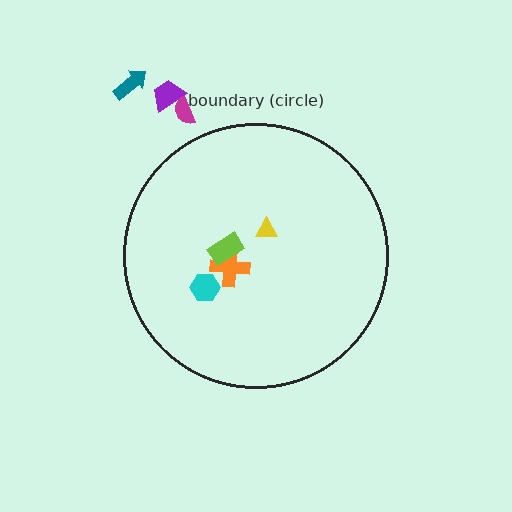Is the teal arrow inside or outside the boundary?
Outside.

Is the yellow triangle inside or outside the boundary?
Inside.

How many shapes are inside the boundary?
4 inside, 3 outside.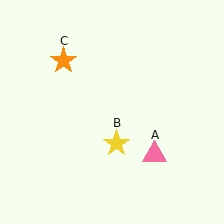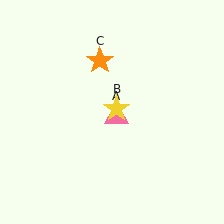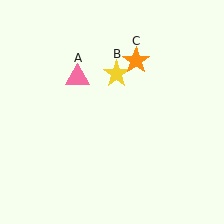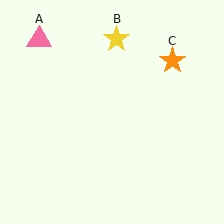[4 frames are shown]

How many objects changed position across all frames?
3 objects changed position: pink triangle (object A), yellow star (object B), orange star (object C).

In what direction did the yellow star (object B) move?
The yellow star (object B) moved up.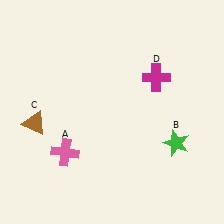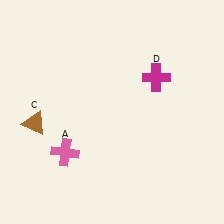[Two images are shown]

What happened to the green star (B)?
The green star (B) was removed in Image 2. It was in the bottom-right area of Image 1.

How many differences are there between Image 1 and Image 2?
There is 1 difference between the two images.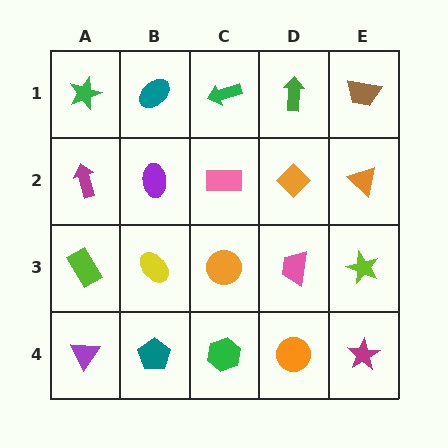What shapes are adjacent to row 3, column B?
A purple ellipse (row 2, column B), a teal pentagon (row 4, column B), a lime rectangle (row 3, column A), an orange circle (row 3, column C).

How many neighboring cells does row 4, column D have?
3.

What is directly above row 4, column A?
A lime rectangle.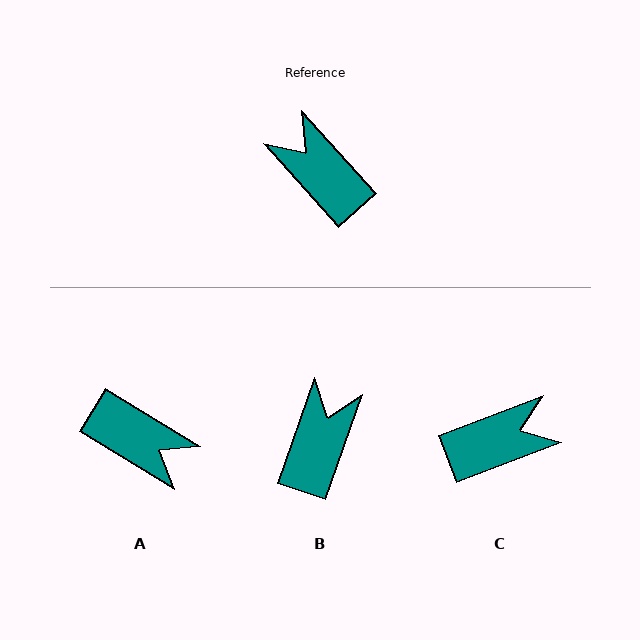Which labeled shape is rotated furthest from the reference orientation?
A, about 163 degrees away.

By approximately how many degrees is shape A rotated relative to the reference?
Approximately 163 degrees clockwise.